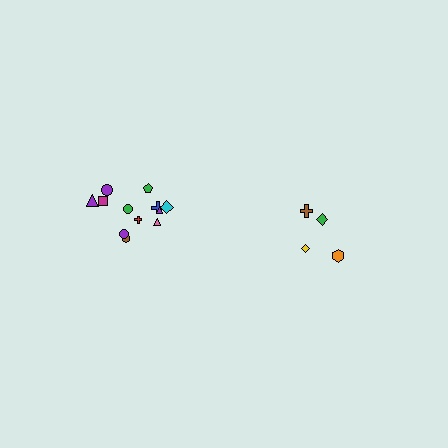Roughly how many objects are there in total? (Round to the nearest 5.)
Roughly 15 objects in total.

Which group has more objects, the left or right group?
The left group.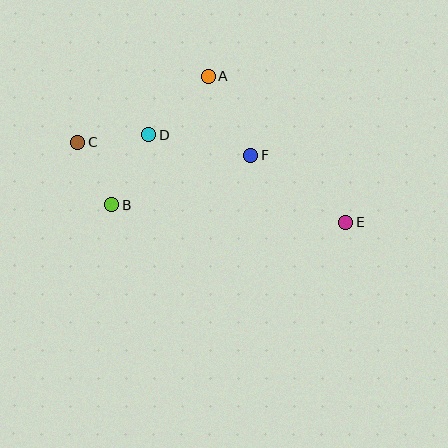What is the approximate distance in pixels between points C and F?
The distance between C and F is approximately 173 pixels.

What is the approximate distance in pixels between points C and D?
The distance between C and D is approximately 71 pixels.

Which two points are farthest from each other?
Points C and E are farthest from each other.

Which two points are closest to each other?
Points B and C are closest to each other.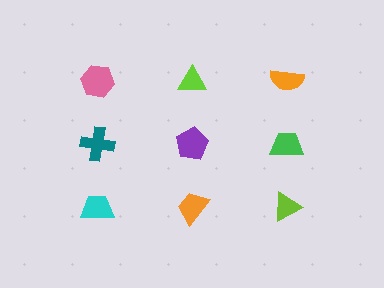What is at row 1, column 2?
A lime triangle.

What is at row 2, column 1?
A teal cross.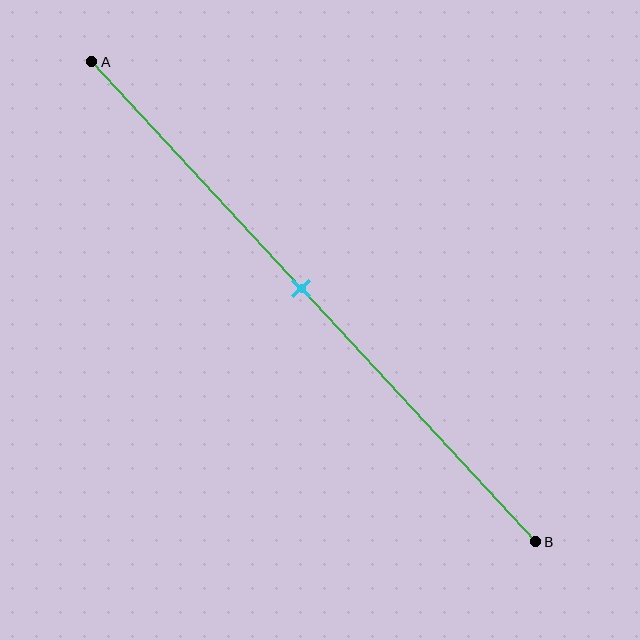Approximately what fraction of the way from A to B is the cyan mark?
The cyan mark is approximately 45% of the way from A to B.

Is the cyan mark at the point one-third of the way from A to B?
No, the mark is at about 45% from A, not at the 33% one-third point.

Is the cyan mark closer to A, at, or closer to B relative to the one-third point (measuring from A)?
The cyan mark is closer to point B than the one-third point of segment AB.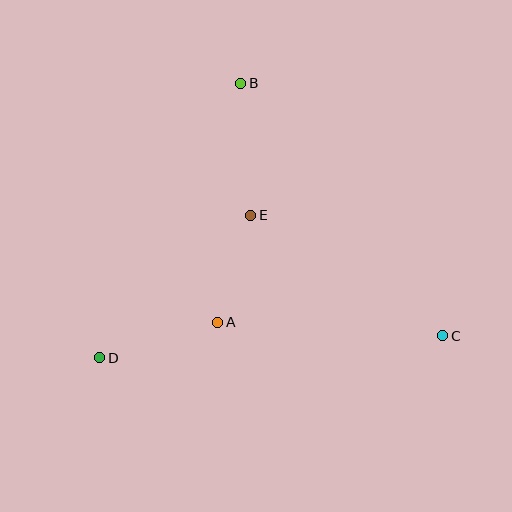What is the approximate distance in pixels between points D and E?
The distance between D and E is approximately 207 pixels.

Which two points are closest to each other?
Points A and E are closest to each other.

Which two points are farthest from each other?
Points C and D are farthest from each other.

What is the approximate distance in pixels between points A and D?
The distance between A and D is approximately 123 pixels.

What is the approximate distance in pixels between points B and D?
The distance between B and D is approximately 308 pixels.